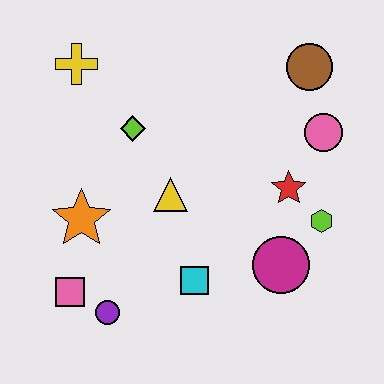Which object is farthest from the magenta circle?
The yellow cross is farthest from the magenta circle.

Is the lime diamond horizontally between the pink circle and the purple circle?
Yes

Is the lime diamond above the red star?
Yes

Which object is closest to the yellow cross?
The lime diamond is closest to the yellow cross.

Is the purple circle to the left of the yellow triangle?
Yes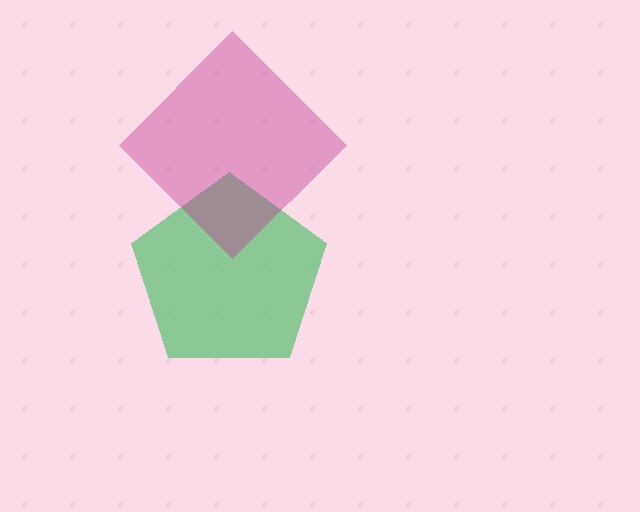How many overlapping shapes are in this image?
There are 2 overlapping shapes in the image.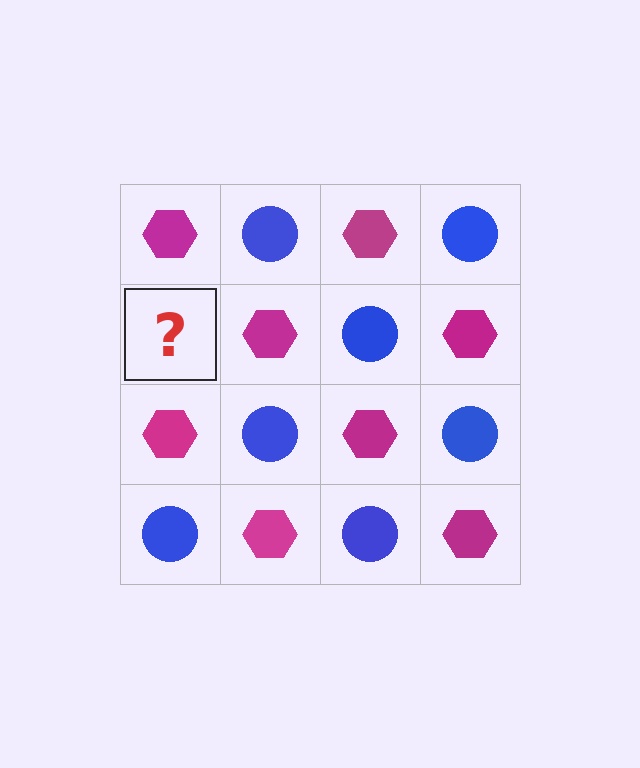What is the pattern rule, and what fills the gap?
The rule is that it alternates magenta hexagon and blue circle in a checkerboard pattern. The gap should be filled with a blue circle.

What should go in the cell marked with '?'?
The missing cell should contain a blue circle.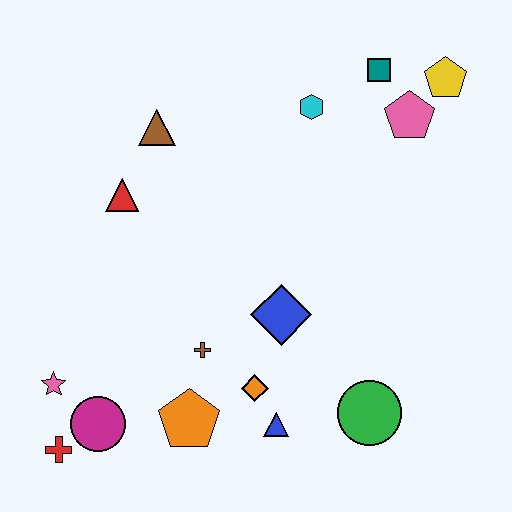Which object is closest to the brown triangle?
The red triangle is closest to the brown triangle.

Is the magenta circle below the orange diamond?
Yes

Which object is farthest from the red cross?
The yellow pentagon is farthest from the red cross.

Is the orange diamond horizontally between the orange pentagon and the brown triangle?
No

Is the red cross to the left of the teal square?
Yes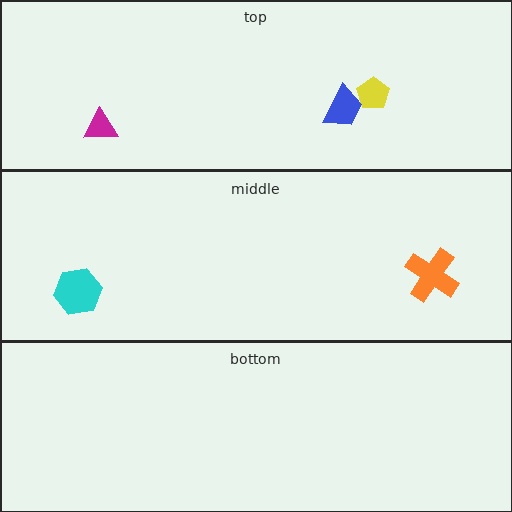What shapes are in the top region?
The magenta triangle, the yellow pentagon, the blue trapezoid.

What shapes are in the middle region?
The orange cross, the cyan hexagon.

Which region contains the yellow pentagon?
The top region.